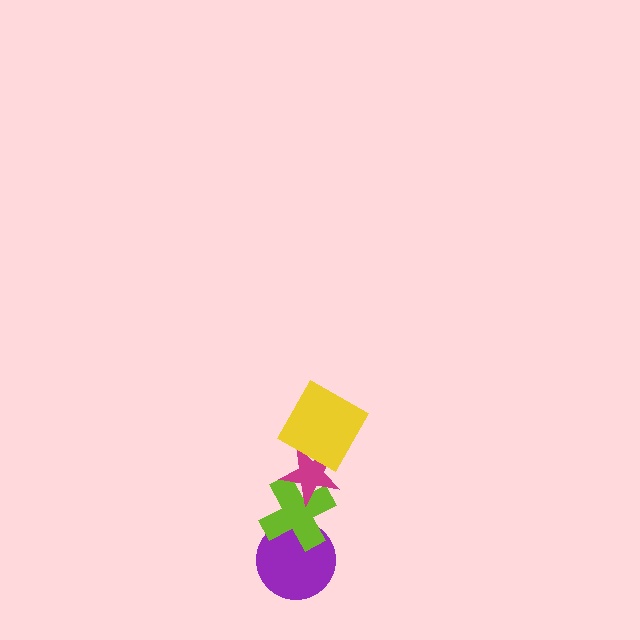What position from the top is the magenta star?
The magenta star is 2nd from the top.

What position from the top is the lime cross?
The lime cross is 3rd from the top.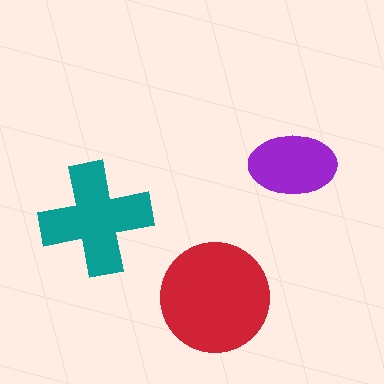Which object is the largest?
The red circle.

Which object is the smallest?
The purple ellipse.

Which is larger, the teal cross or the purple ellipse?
The teal cross.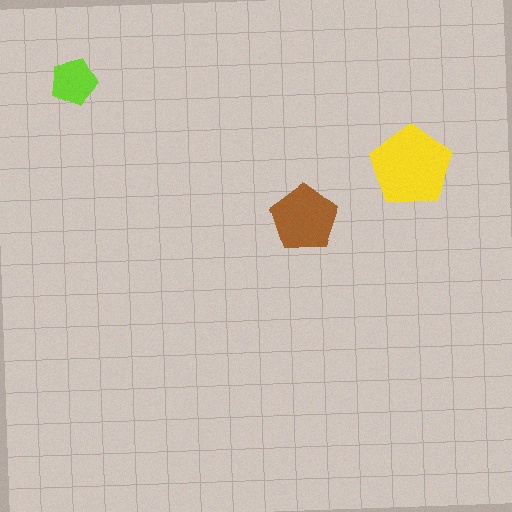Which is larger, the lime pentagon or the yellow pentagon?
The yellow one.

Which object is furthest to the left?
The lime pentagon is leftmost.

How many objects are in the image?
There are 3 objects in the image.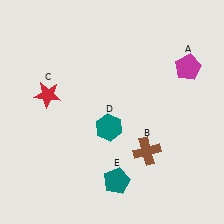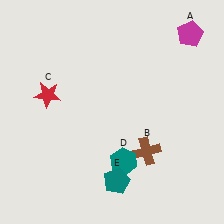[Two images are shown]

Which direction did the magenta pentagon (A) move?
The magenta pentagon (A) moved up.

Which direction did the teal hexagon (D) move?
The teal hexagon (D) moved down.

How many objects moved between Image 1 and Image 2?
2 objects moved between the two images.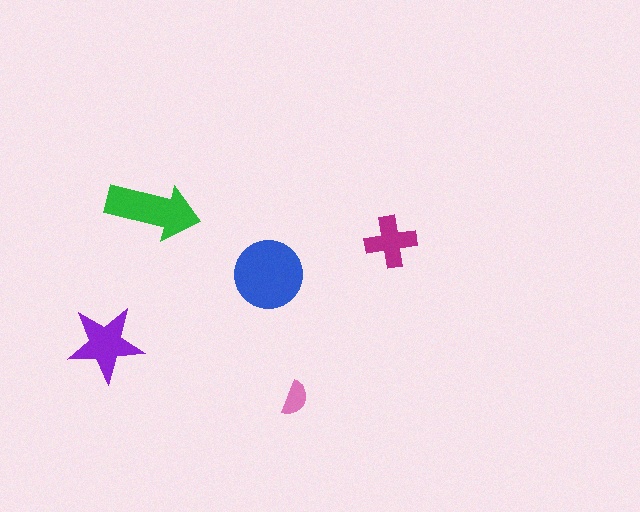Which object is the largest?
The blue circle.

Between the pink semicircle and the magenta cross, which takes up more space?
The magenta cross.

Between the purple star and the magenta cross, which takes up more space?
The purple star.